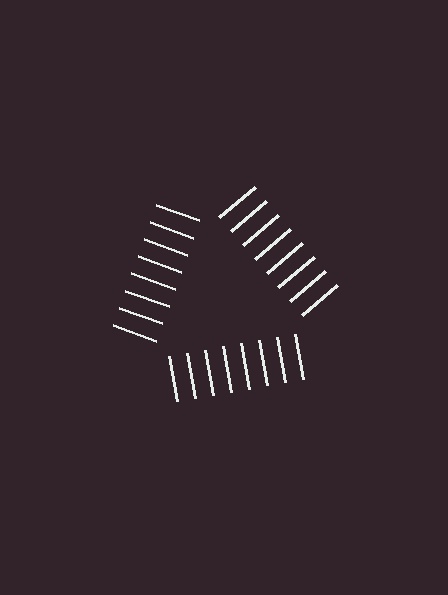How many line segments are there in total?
24 — 8 along each of the 3 edges.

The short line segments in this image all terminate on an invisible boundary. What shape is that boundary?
An illusory triangle — the line segments terminate on its edges but no continuous stroke is drawn.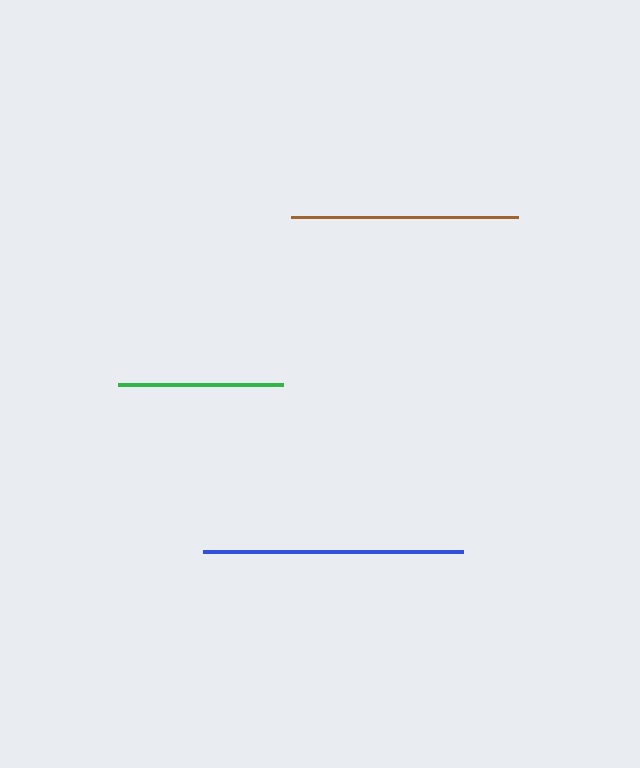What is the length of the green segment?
The green segment is approximately 165 pixels long.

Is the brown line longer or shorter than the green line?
The brown line is longer than the green line.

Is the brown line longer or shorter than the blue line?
The blue line is longer than the brown line.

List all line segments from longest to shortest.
From longest to shortest: blue, brown, green.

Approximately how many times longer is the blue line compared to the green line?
The blue line is approximately 1.6 times the length of the green line.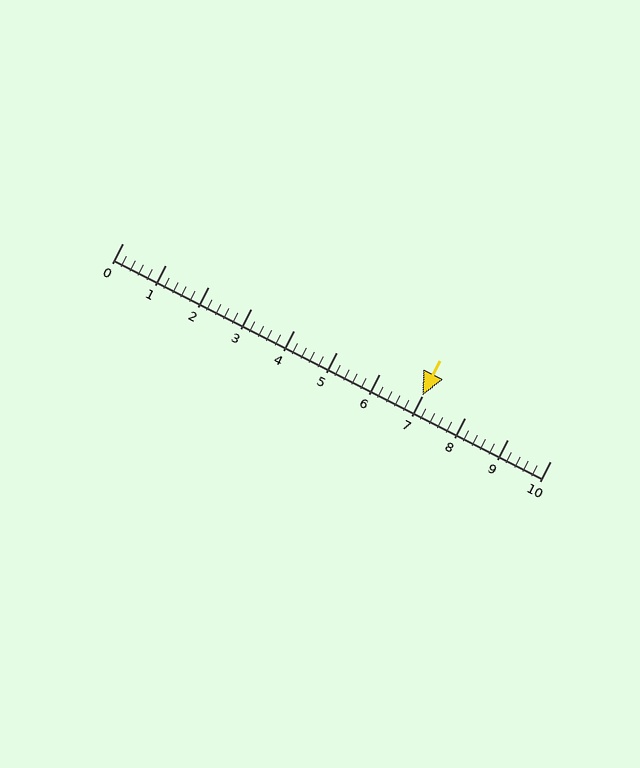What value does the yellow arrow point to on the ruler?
The yellow arrow points to approximately 7.0.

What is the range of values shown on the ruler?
The ruler shows values from 0 to 10.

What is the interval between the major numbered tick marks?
The major tick marks are spaced 1 units apart.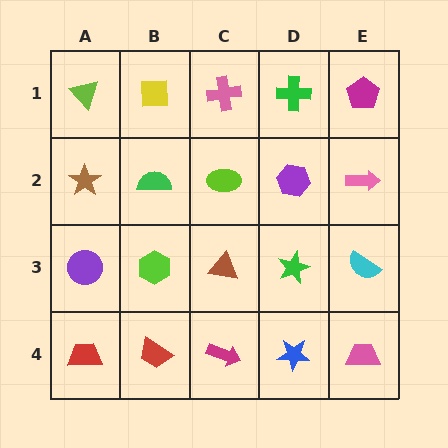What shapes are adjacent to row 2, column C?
A pink cross (row 1, column C), a brown triangle (row 3, column C), a green semicircle (row 2, column B), a purple hexagon (row 2, column D).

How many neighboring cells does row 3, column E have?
3.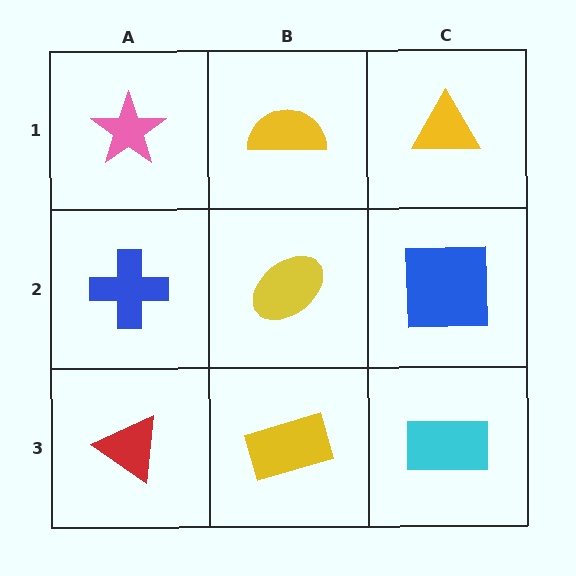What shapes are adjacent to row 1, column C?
A blue square (row 2, column C), a yellow semicircle (row 1, column B).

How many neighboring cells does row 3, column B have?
3.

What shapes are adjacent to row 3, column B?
A yellow ellipse (row 2, column B), a red triangle (row 3, column A), a cyan rectangle (row 3, column C).